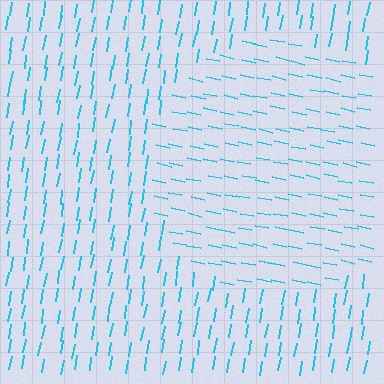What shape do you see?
I see a circle.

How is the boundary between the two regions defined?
The boundary is defined purely by a change in line orientation (approximately 87 degrees difference). All lines are the same color and thickness.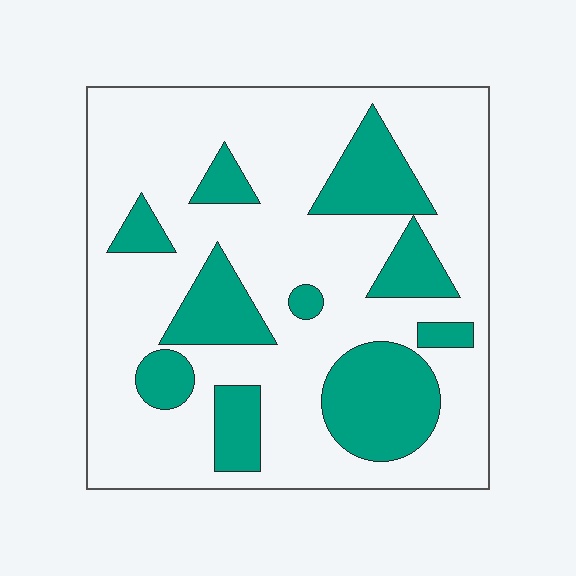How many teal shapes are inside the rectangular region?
10.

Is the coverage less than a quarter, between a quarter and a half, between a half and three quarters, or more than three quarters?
Between a quarter and a half.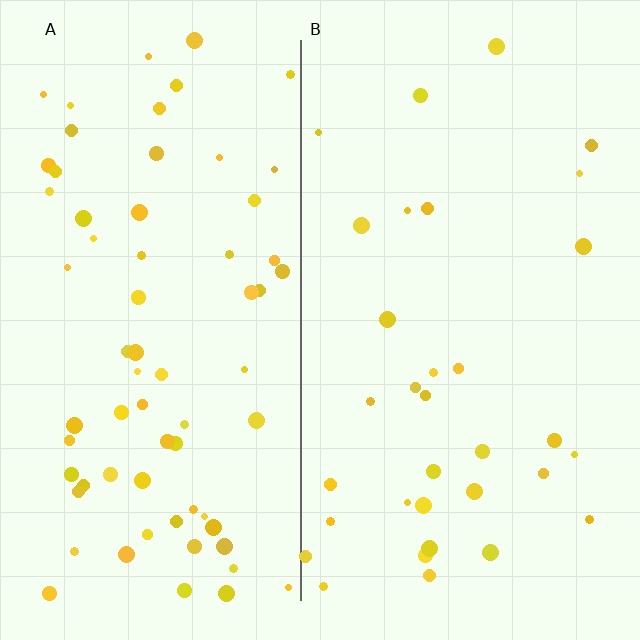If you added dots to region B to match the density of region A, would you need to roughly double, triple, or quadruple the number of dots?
Approximately double.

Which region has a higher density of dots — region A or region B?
A (the left).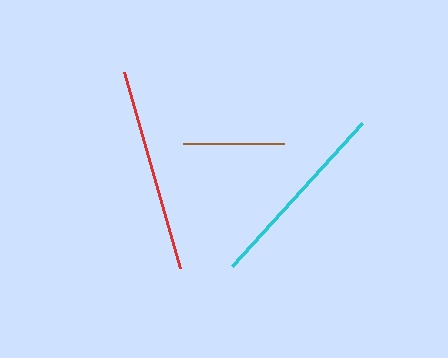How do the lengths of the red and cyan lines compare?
The red and cyan lines are approximately the same length.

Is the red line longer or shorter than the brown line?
The red line is longer than the brown line.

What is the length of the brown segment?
The brown segment is approximately 101 pixels long.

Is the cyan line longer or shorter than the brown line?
The cyan line is longer than the brown line.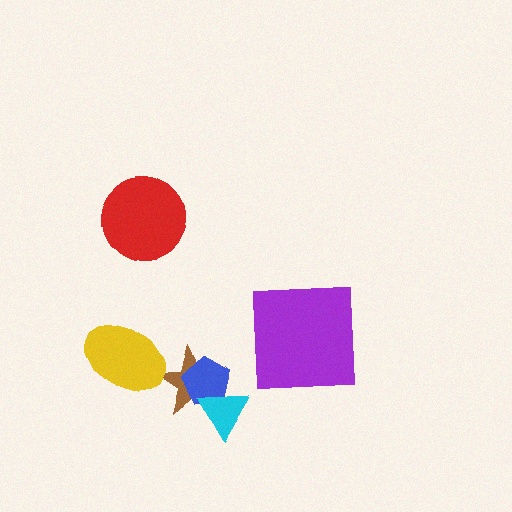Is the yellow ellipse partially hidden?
No, no other shape covers it.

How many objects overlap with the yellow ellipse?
1 object overlaps with the yellow ellipse.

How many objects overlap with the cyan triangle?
2 objects overlap with the cyan triangle.